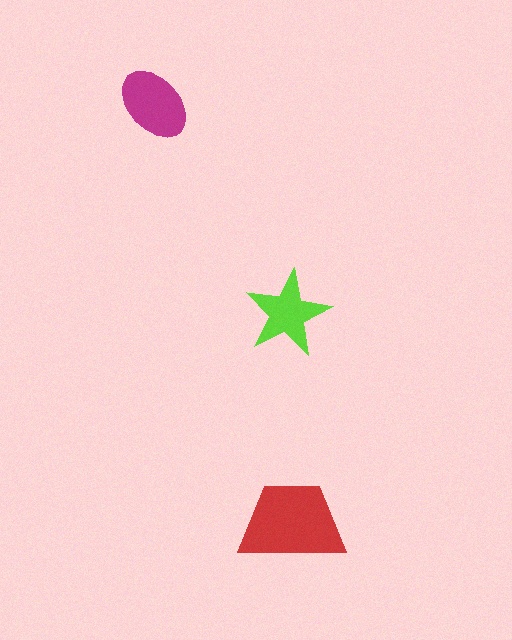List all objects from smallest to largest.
The lime star, the magenta ellipse, the red trapezoid.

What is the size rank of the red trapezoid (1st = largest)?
1st.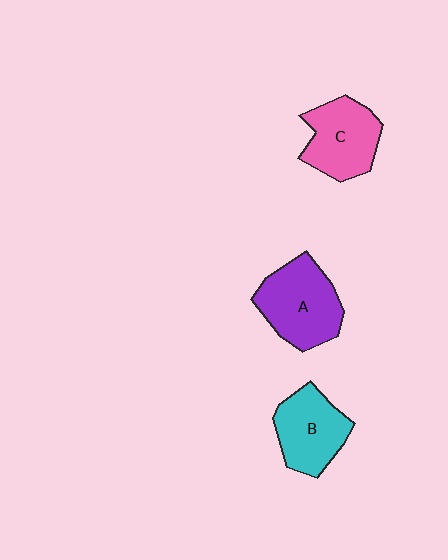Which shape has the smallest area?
Shape B (cyan).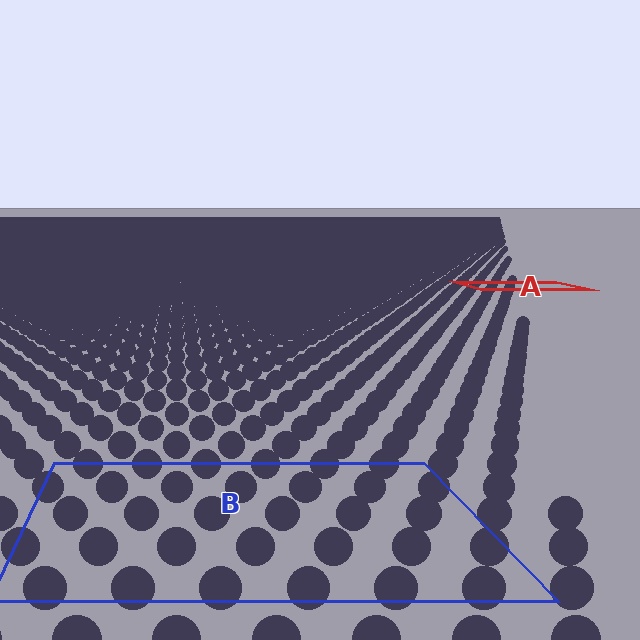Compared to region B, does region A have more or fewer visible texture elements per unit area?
Region A has more texture elements per unit area — they are packed more densely because it is farther away.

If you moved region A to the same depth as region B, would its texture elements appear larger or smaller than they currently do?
They would appear larger. At a closer depth, the same texture elements are projected at a bigger on-screen size.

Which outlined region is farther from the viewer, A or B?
Region A is farther from the viewer — the texture elements inside it appear smaller and more densely packed.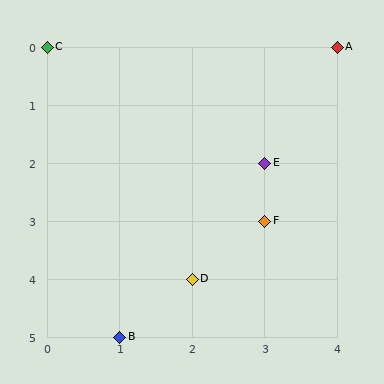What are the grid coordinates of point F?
Point F is at grid coordinates (3, 3).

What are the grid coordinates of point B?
Point B is at grid coordinates (1, 5).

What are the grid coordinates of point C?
Point C is at grid coordinates (0, 0).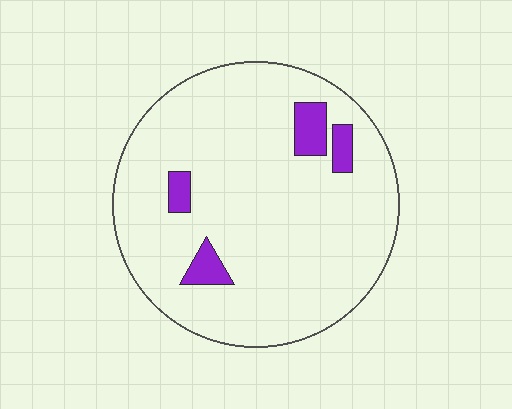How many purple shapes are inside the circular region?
4.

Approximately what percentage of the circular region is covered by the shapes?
Approximately 10%.